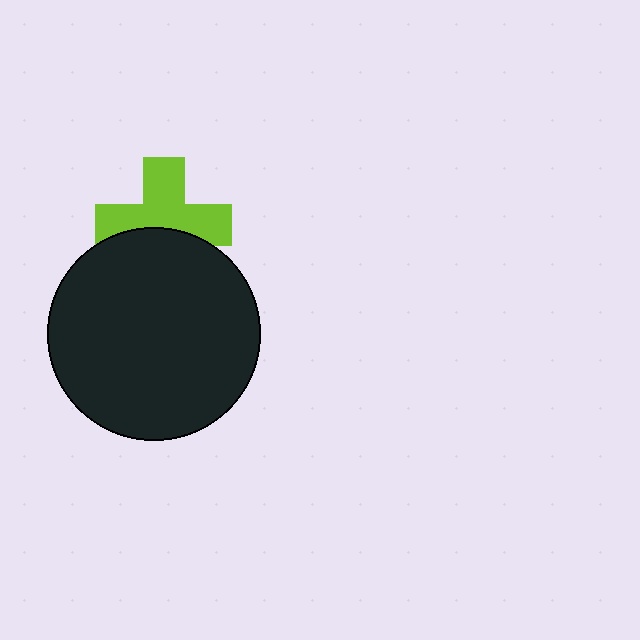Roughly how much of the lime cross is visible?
About half of it is visible (roughly 64%).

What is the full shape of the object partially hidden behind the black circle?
The partially hidden object is a lime cross.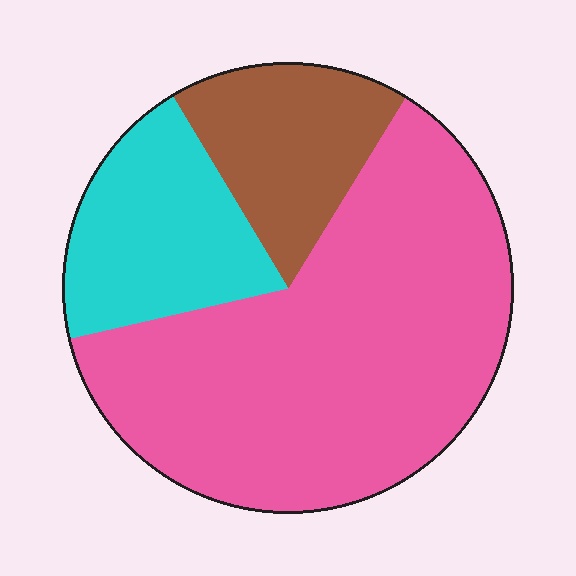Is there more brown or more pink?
Pink.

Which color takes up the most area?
Pink, at roughly 60%.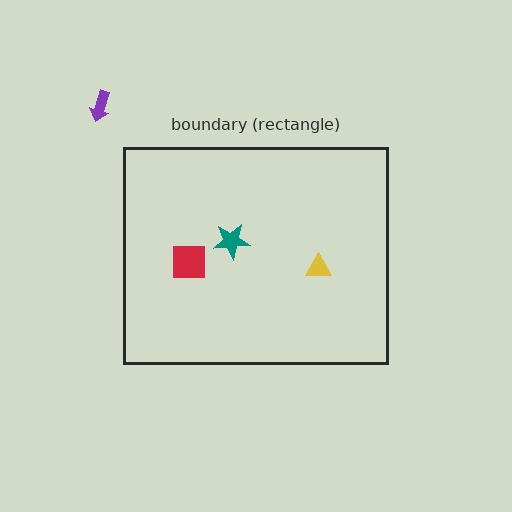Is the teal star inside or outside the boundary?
Inside.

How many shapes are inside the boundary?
3 inside, 1 outside.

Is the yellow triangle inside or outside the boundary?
Inside.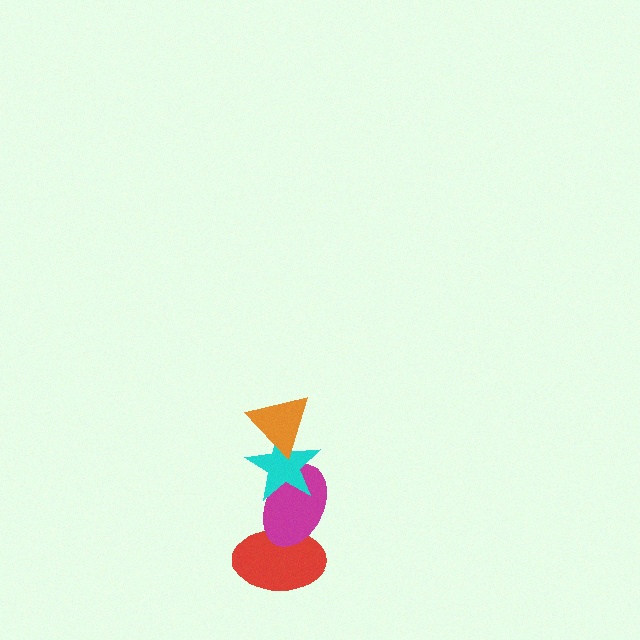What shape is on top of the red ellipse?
The magenta ellipse is on top of the red ellipse.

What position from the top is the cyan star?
The cyan star is 2nd from the top.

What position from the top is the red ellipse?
The red ellipse is 4th from the top.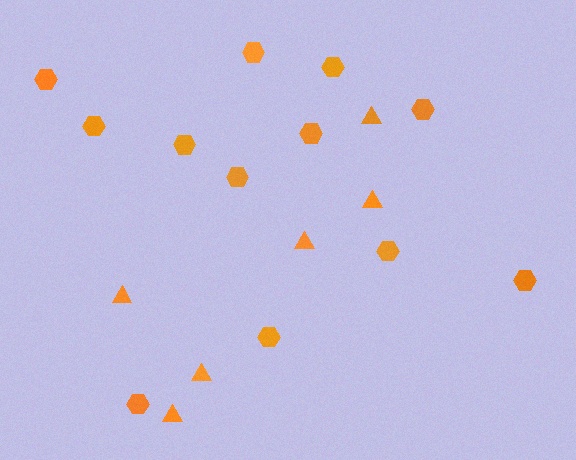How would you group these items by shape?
There are 2 groups: one group of triangles (6) and one group of hexagons (12).